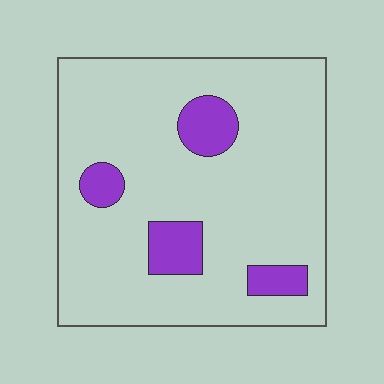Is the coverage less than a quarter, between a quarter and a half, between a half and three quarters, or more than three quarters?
Less than a quarter.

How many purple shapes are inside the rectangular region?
4.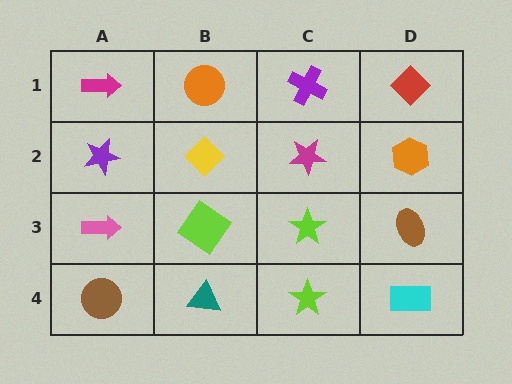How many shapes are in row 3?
4 shapes.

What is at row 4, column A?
A brown circle.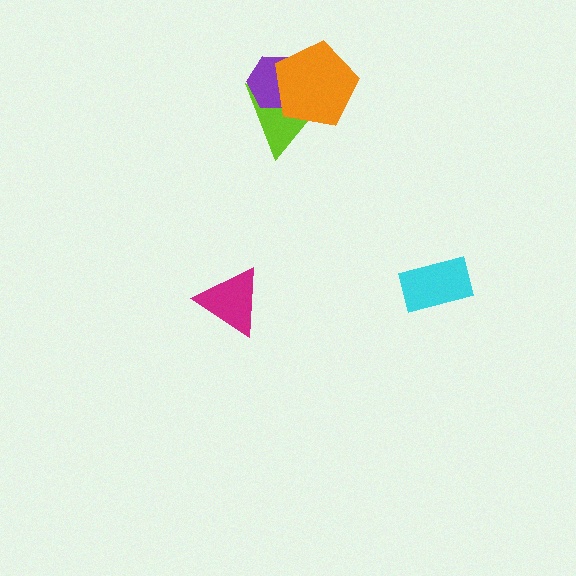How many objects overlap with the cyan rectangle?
0 objects overlap with the cyan rectangle.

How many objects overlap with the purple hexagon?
2 objects overlap with the purple hexagon.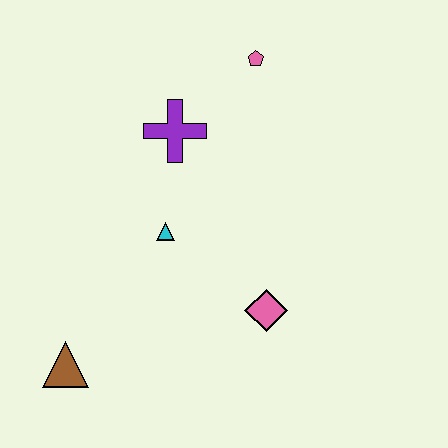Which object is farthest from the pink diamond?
The pink pentagon is farthest from the pink diamond.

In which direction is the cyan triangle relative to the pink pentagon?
The cyan triangle is below the pink pentagon.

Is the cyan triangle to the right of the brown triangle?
Yes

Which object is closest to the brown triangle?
The cyan triangle is closest to the brown triangle.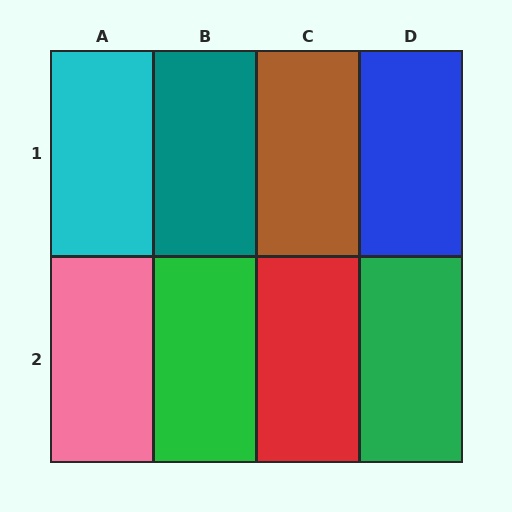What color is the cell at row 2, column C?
Red.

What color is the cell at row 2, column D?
Green.